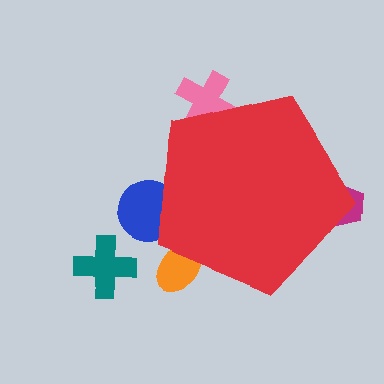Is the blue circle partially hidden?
Yes, the blue circle is partially hidden behind the red pentagon.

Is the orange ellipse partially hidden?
Yes, the orange ellipse is partially hidden behind the red pentagon.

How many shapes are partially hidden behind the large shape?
4 shapes are partially hidden.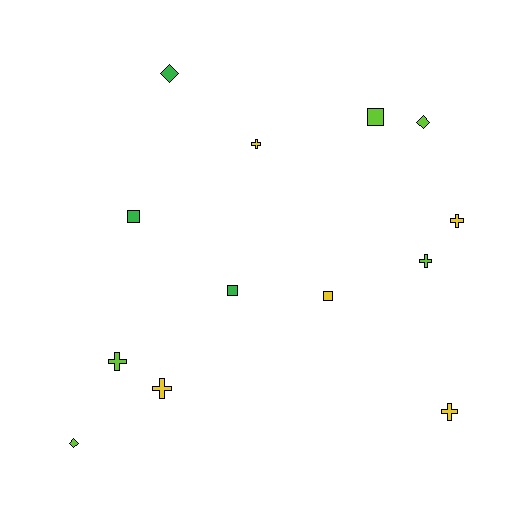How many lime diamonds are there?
There are 2 lime diamonds.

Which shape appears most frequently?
Cross, with 6 objects.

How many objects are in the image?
There are 13 objects.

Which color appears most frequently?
Lime, with 5 objects.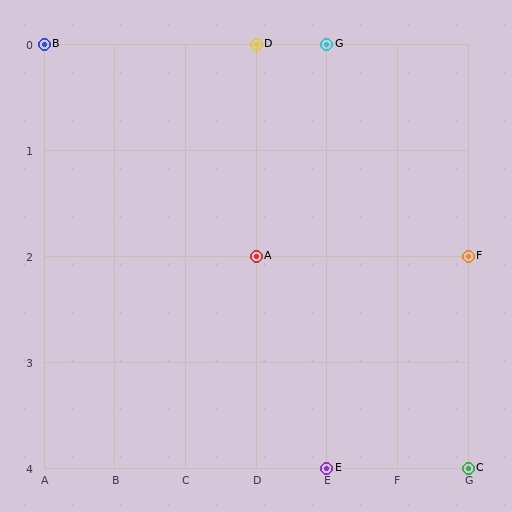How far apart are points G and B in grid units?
Points G and B are 4 columns apart.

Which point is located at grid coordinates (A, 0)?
Point B is at (A, 0).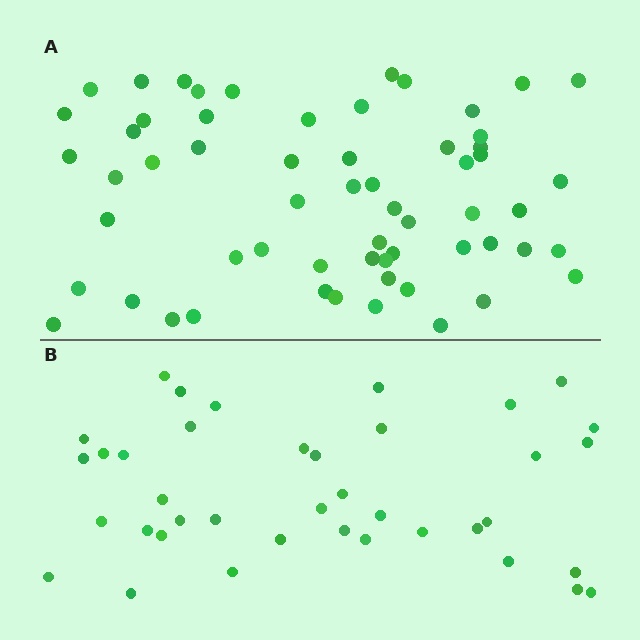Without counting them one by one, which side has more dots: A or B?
Region A (the top region) has more dots.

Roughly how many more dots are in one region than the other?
Region A has approximately 20 more dots than region B.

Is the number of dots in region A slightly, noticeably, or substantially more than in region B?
Region A has substantially more. The ratio is roughly 1.5 to 1.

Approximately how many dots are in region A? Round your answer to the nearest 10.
About 60 dots.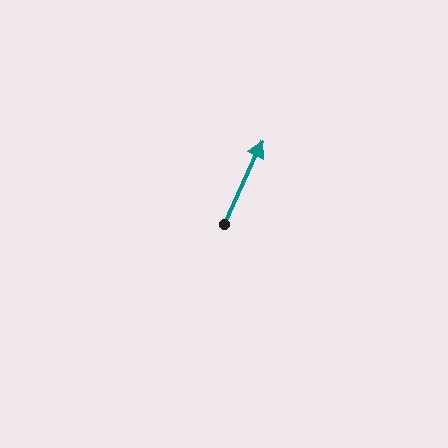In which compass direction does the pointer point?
Northeast.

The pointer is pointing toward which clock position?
Roughly 1 o'clock.